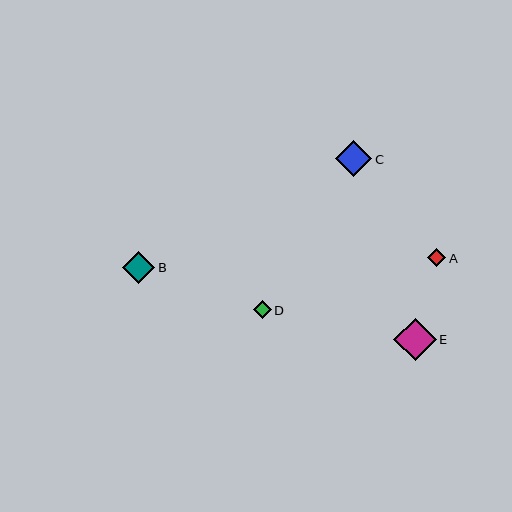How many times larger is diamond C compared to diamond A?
Diamond C is approximately 2.0 times the size of diamond A.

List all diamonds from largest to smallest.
From largest to smallest: E, C, B, D, A.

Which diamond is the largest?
Diamond E is the largest with a size of approximately 42 pixels.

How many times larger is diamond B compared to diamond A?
Diamond B is approximately 1.8 times the size of diamond A.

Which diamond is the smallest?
Diamond A is the smallest with a size of approximately 18 pixels.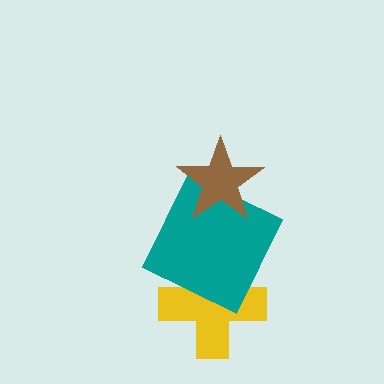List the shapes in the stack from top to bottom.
From top to bottom: the brown star, the teal square, the yellow cross.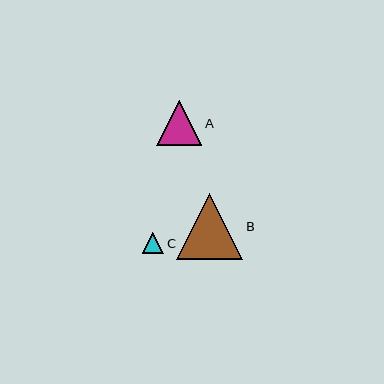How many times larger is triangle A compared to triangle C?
Triangle A is approximately 2.1 times the size of triangle C.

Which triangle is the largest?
Triangle B is the largest with a size of approximately 66 pixels.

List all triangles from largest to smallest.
From largest to smallest: B, A, C.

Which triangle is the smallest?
Triangle C is the smallest with a size of approximately 22 pixels.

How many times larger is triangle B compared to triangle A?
Triangle B is approximately 1.5 times the size of triangle A.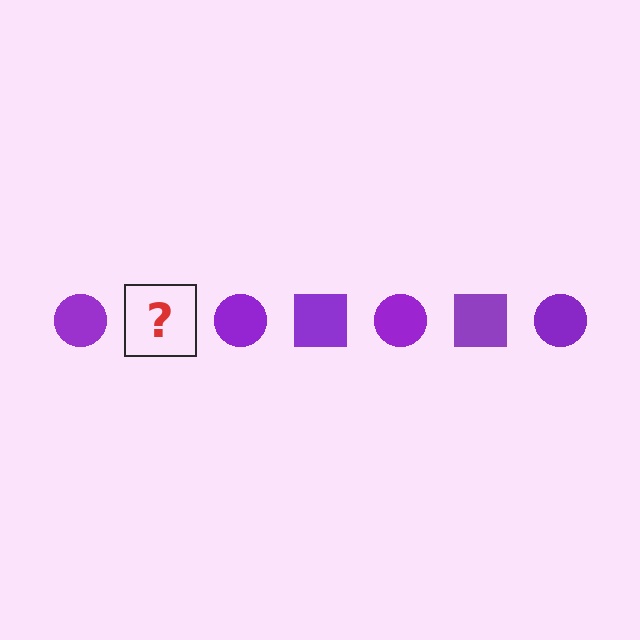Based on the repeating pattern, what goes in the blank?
The blank should be a purple square.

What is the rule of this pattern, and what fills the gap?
The rule is that the pattern cycles through circle, square shapes in purple. The gap should be filled with a purple square.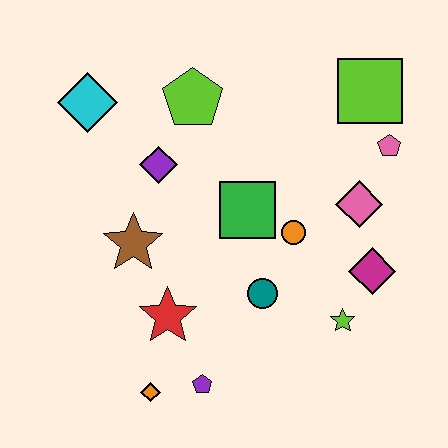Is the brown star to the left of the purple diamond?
Yes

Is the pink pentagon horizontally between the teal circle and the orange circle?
No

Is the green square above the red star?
Yes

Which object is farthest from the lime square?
The orange diamond is farthest from the lime square.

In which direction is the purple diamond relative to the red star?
The purple diamond is above the red star.